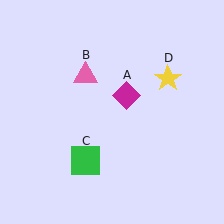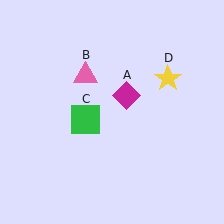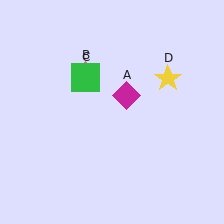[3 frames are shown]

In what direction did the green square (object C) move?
The green square (object C) moved up.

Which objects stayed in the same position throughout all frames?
Magenta diamond (object A) and pink triangle (object B) and yellow star (object D) remained stationary.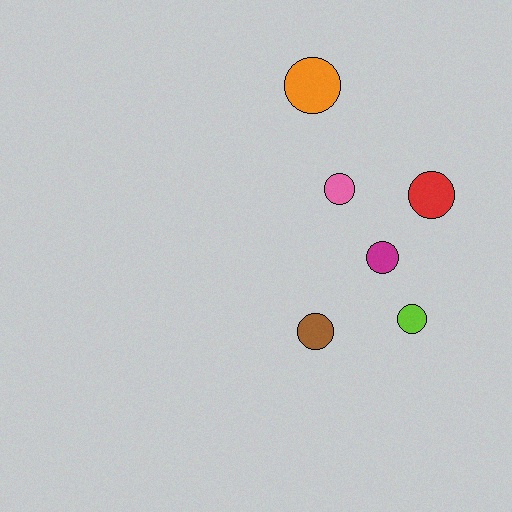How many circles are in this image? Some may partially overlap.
There are 6 circles.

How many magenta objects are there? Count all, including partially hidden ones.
There is 1 magenta object.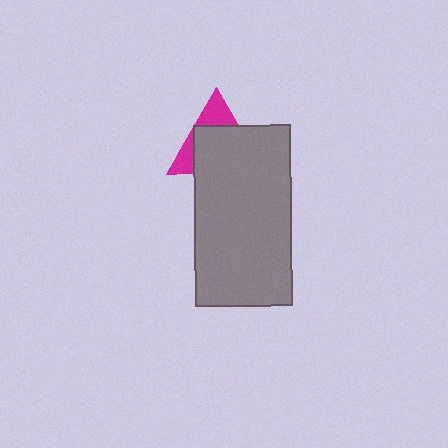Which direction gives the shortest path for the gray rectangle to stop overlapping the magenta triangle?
Moving down gives the shortest separation.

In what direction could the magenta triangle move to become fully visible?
The magenta triangle could move up. That would shift it out from behind the gray rectangle entirely.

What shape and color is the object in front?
The object in front is a gray rectangle.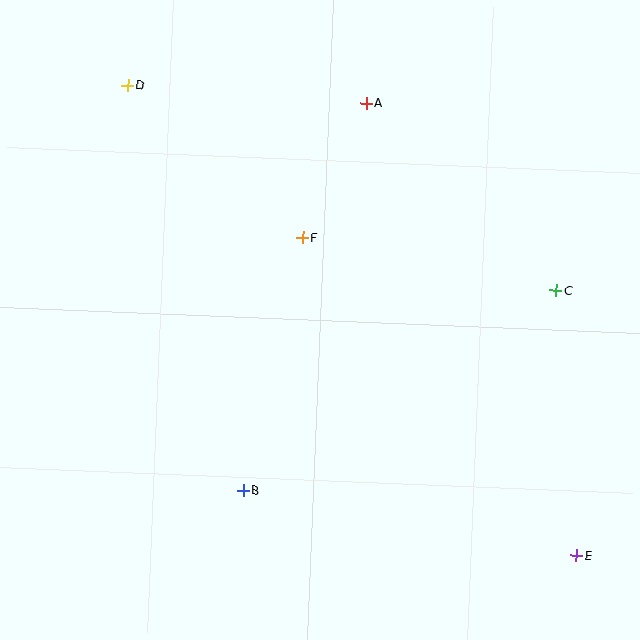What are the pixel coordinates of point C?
Point C is at (556, 290).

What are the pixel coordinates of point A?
Point A is at (366, 103).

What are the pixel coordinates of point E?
Point E is at (576, 555).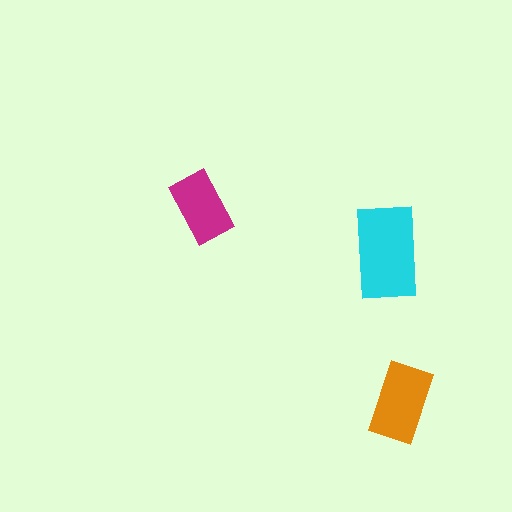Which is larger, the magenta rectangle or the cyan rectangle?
The cyan one.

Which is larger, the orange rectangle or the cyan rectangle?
The cyan one.